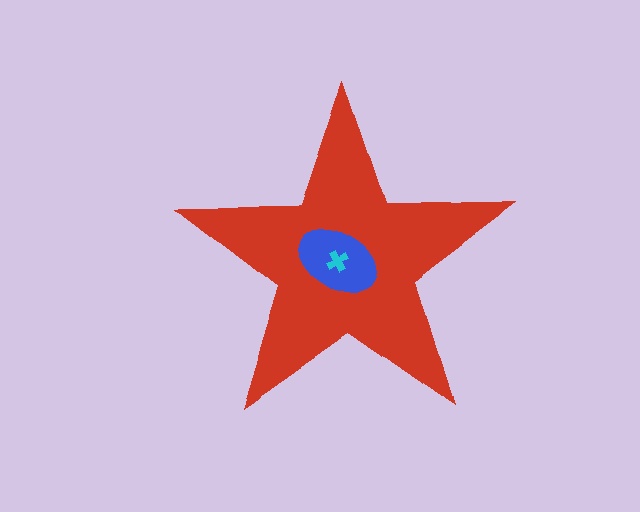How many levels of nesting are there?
3.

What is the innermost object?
The cyan cross.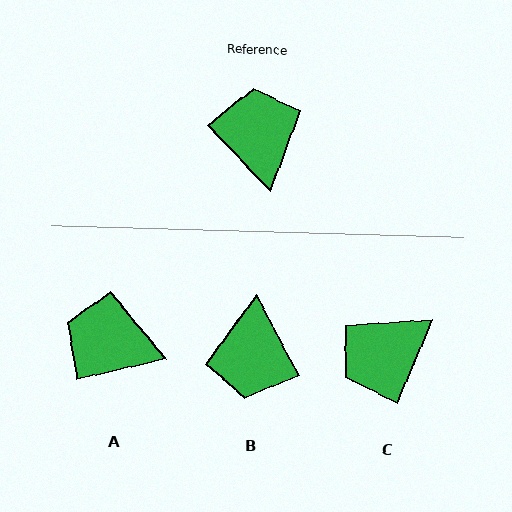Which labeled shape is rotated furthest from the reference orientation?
B, about 164 degrees away.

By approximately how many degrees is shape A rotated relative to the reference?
Approximately 60 degrees counter-clockwise.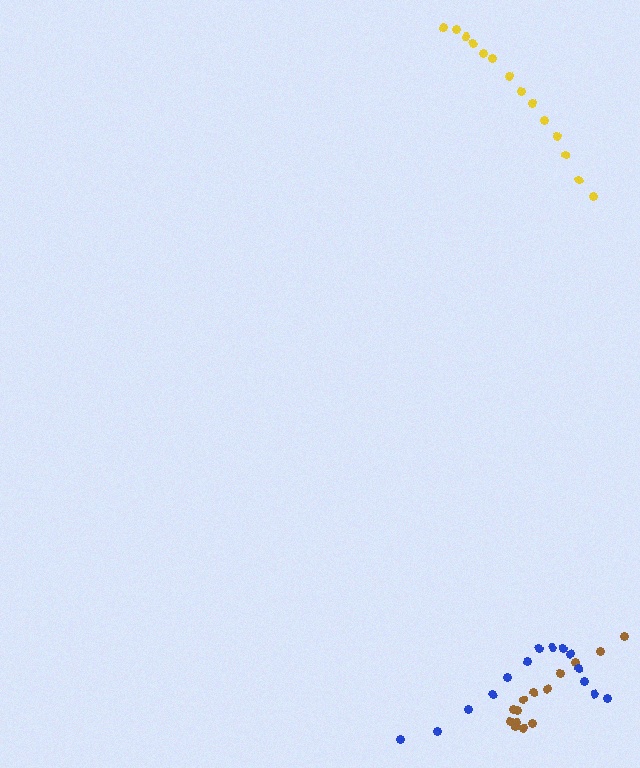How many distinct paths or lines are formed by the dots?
There are 3 distinct paths.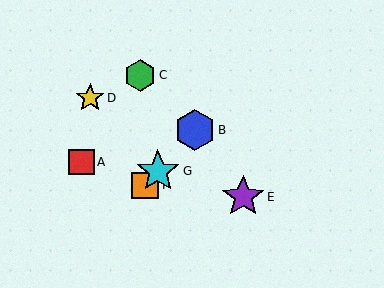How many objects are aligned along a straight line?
3 objects (B, F, G) are aligned along a straight line.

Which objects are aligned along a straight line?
Objects B, F, G are aligned along a straight line.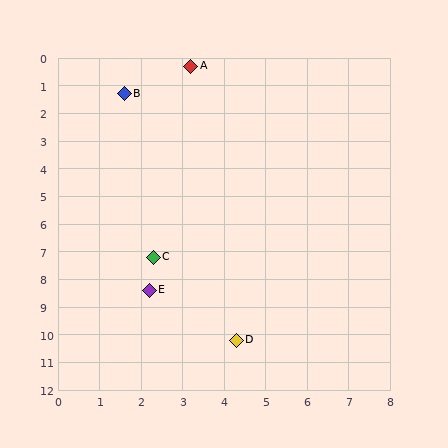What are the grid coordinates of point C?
Point C is at approximately (2.3, 7.2).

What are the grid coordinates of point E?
Point E is at approximately (2.2, 8.4).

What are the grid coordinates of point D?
Point D is at approximately (4.3, 10.2).